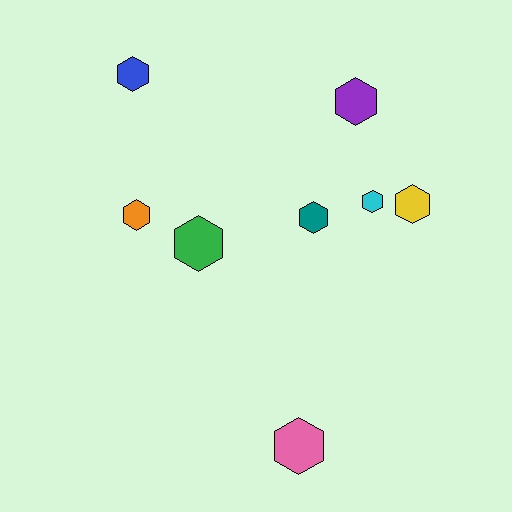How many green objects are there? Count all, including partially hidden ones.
There is 1 green object.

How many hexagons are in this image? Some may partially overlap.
There are 8 hexagons.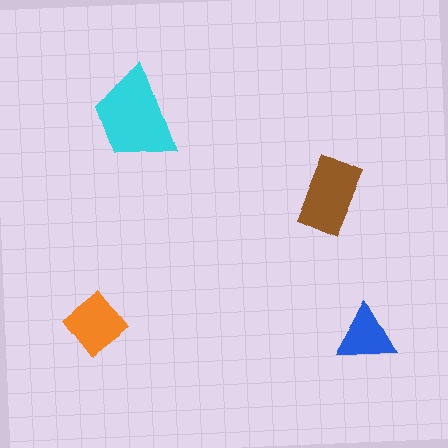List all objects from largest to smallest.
The cyan trapezoid, the brown rectangle, the orange diamond, the blue triangle.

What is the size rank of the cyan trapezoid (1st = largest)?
1st.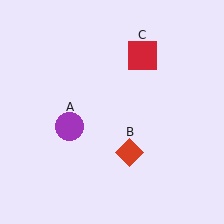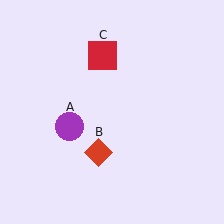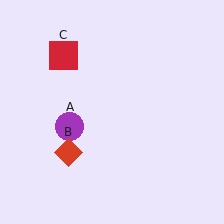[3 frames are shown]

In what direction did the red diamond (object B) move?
The red diamond (object B) moved left.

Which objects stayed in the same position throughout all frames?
Purple circle (object A) remained stationary.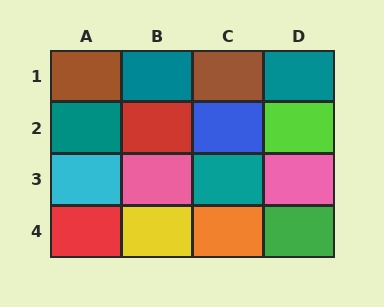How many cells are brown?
2 cells are brown.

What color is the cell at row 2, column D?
Lime.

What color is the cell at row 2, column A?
Teal.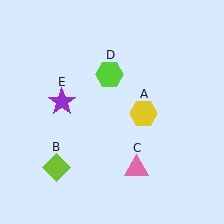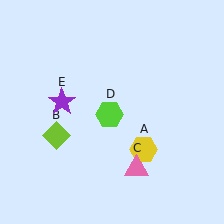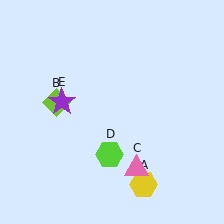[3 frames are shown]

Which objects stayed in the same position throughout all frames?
Pink triangle (object C) and purple star (object E) remained stationary.